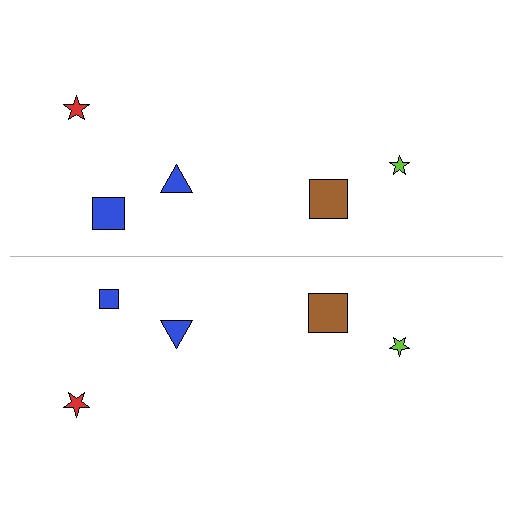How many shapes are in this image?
There are 10 shapes in this image.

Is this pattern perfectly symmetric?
No, the pattern is not perfectly symmetric. The blue square on the bottom side has a different size than its mirror counterpart.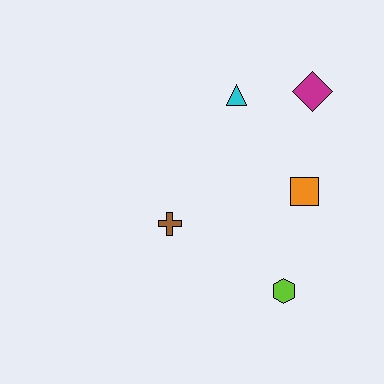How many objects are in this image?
There are 5 objects.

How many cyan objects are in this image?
There is 1 cyan object.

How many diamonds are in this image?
There is 1 diamond.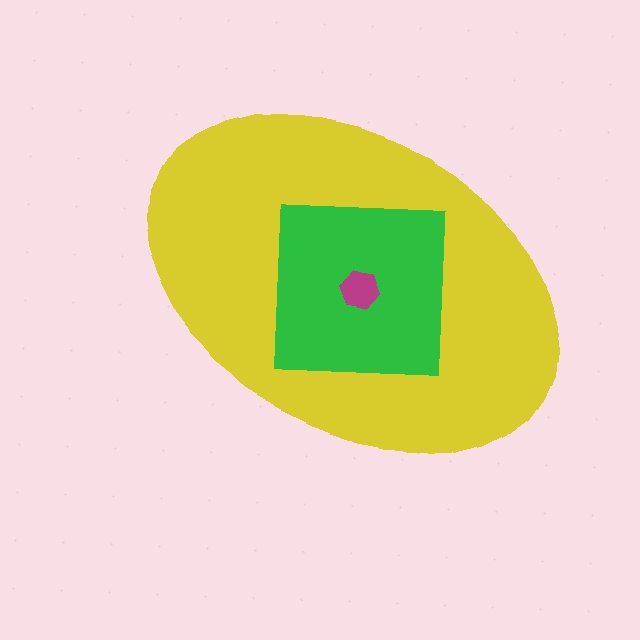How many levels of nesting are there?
3.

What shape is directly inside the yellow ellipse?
The green square.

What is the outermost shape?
The yellow ellipse.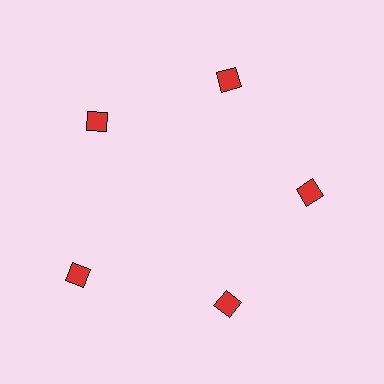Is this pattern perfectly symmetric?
No. The 5 red diamonds are arranged in a ring, but one element near the 8 o'clock position is pushed outward from the center, breaking the 5-fold rotational symmetry.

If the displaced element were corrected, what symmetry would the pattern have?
It would have 5-fold rotational symmetry — the pattern would map onto itself every 72 degrees.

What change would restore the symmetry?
The symmetry would be restored by moving it inward, back onto the ring so that all 5 diamonds sit at equal angles and equal distance from the center.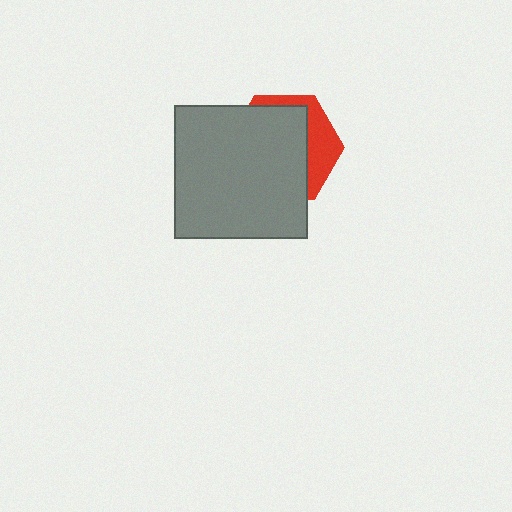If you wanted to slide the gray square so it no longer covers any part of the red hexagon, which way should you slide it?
Slide it toward the lower-left — that is the most direct way to separate the two shapes.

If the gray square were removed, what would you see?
You would see the complete red hexagon.